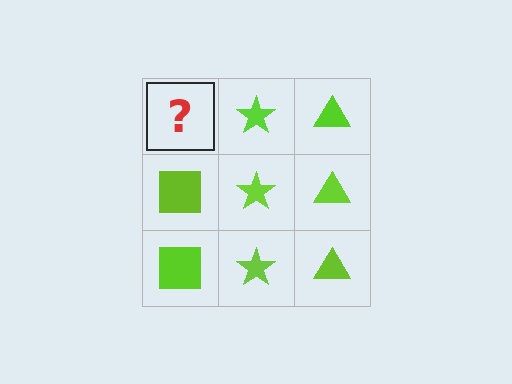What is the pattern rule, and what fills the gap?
The rule is that each column has a consistent shape. The gap should be filled with a lime square.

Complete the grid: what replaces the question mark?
The question mark should be replaced with a lime square.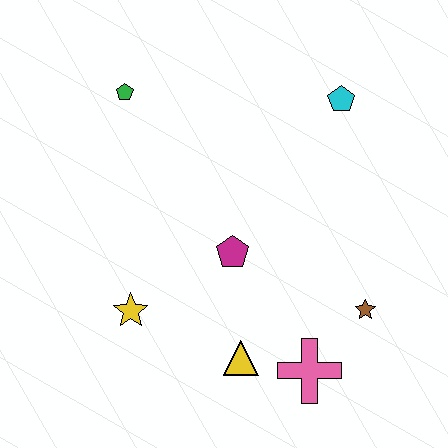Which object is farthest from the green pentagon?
The pink cross is farthest from the green pentagon.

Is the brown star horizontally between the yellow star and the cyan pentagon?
No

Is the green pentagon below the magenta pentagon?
No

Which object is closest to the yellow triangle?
The pink cross is closest to the yellow triangle.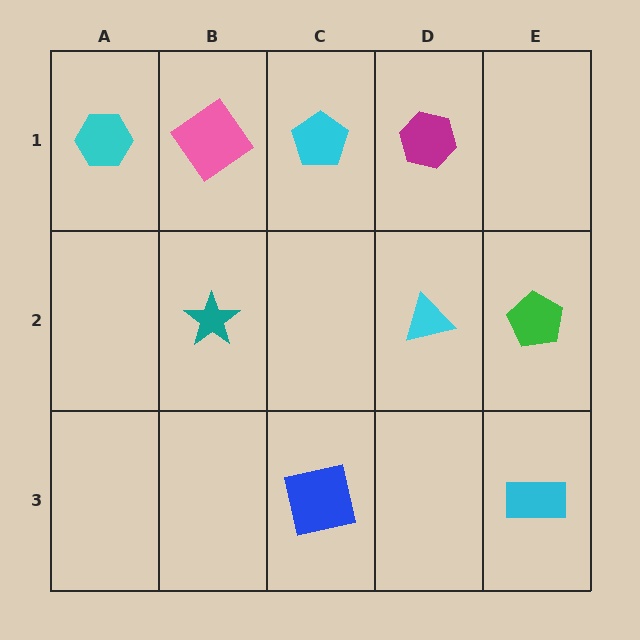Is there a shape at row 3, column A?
No, that cell is empty.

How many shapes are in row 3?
2 shapes.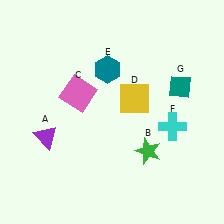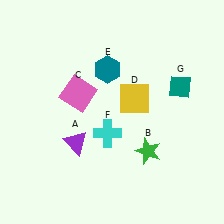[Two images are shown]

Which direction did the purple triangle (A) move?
The purple triangle (A) moved right.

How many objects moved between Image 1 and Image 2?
2 objects moved between the two images.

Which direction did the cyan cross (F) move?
The cyan cross (F) moved left.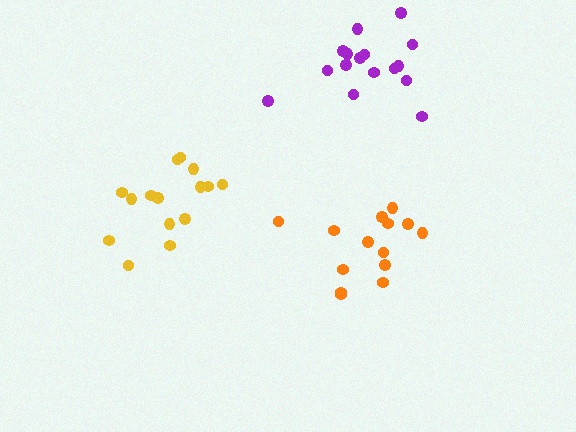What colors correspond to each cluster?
The clusters are colored: yellow, purple, orange.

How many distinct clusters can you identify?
There are 3 distinct clusters.